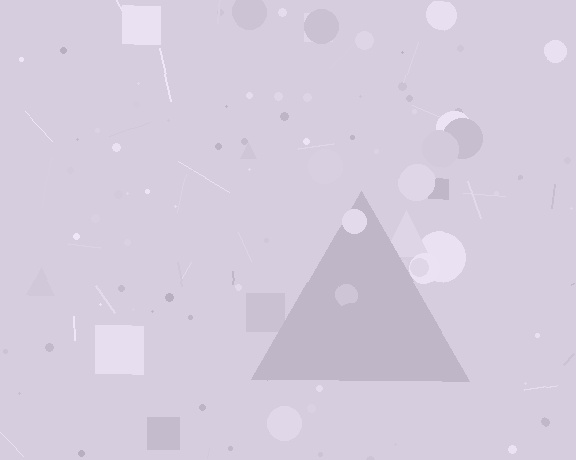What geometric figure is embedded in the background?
A triangle is embedded in the background.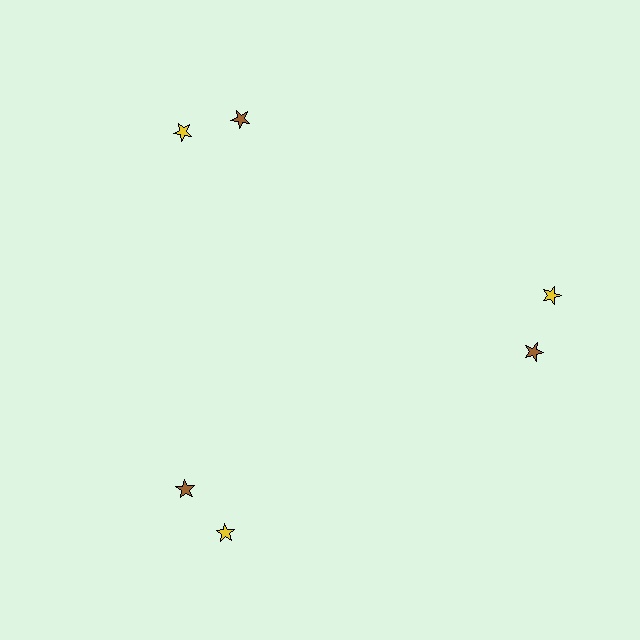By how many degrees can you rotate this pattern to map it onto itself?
The pattern maps onto itself every 120 degrees of rotation.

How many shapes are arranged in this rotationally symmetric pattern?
There are 6 shapes, arranged in 3 groups of 2.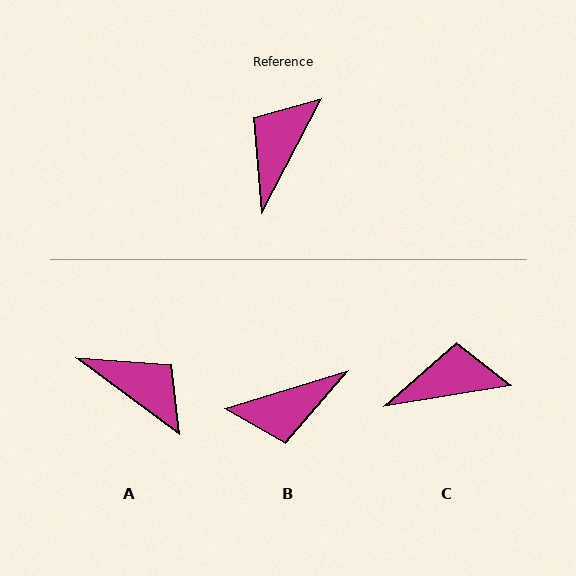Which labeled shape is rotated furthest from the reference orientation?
B, about 135 degrees away.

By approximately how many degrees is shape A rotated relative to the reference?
Approximately 99 degrees clockwise.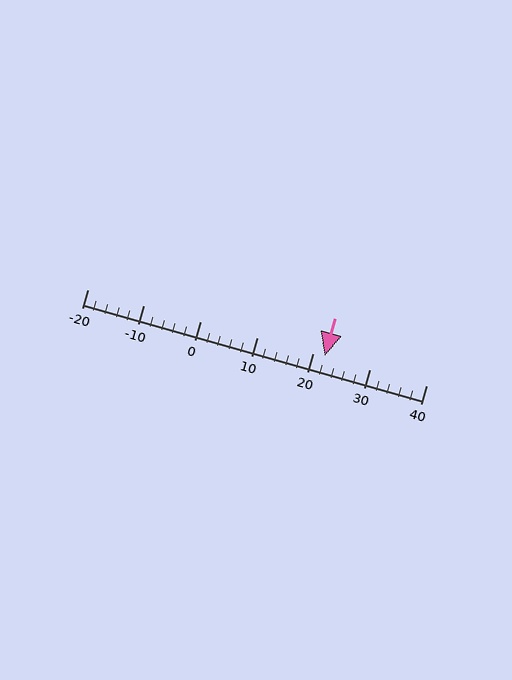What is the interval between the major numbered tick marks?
The major tick marks are spaced 10 units apart.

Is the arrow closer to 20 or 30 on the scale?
The arrow is closer to 20.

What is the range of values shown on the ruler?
The ruler shows values from -20 to 40.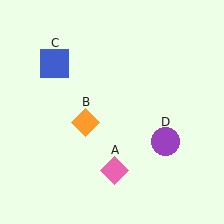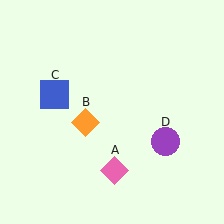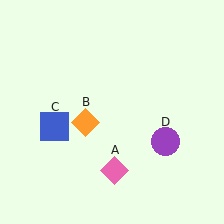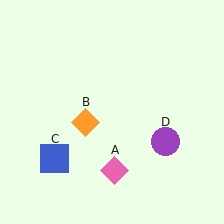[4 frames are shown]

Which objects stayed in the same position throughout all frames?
Pink diamond (object A) and orange diamond (object B) and purple circle (object D) remained stationary.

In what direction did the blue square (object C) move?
The blue square (object C) moved down.